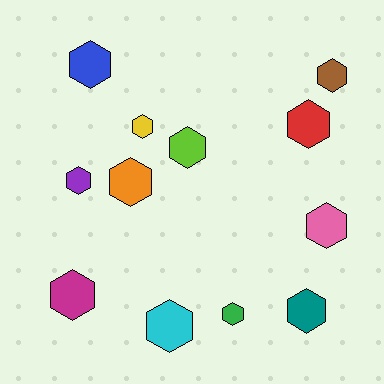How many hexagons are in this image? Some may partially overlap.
There are 12 hexagons.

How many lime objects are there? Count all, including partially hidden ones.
There is 1 lime object.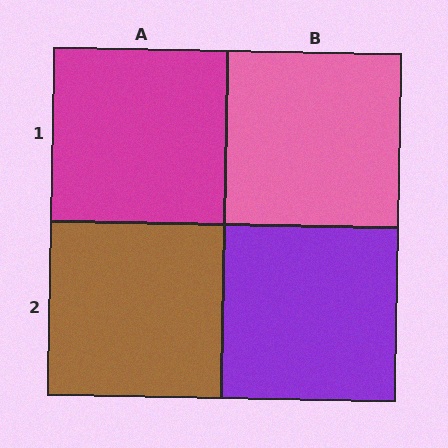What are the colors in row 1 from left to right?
Magenta, pink.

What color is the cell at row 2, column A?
Brown.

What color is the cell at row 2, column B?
Purple.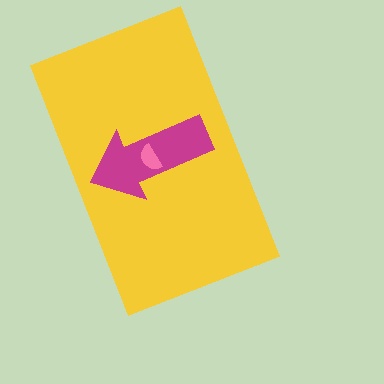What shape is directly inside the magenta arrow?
The pink semicircle.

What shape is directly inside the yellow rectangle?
The magenta arrow.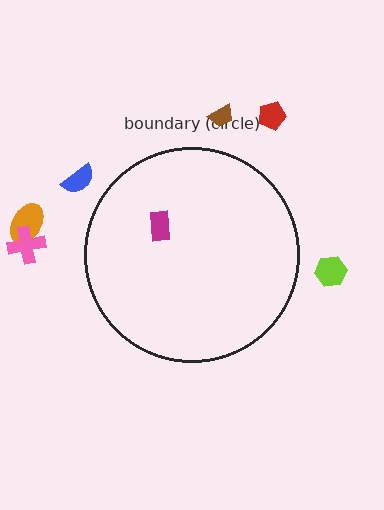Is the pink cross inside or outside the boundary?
Outside.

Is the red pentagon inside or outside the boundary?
Outside.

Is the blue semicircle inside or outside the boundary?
Outside.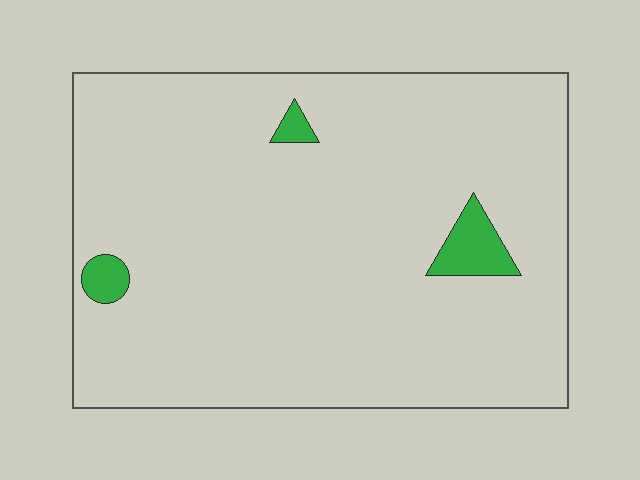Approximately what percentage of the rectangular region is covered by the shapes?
Approximately 5%.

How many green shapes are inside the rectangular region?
3.